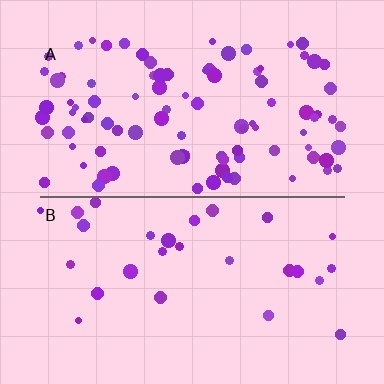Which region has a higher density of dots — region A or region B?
A (the top).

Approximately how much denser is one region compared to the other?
Approximately 3.4× — region A over region B.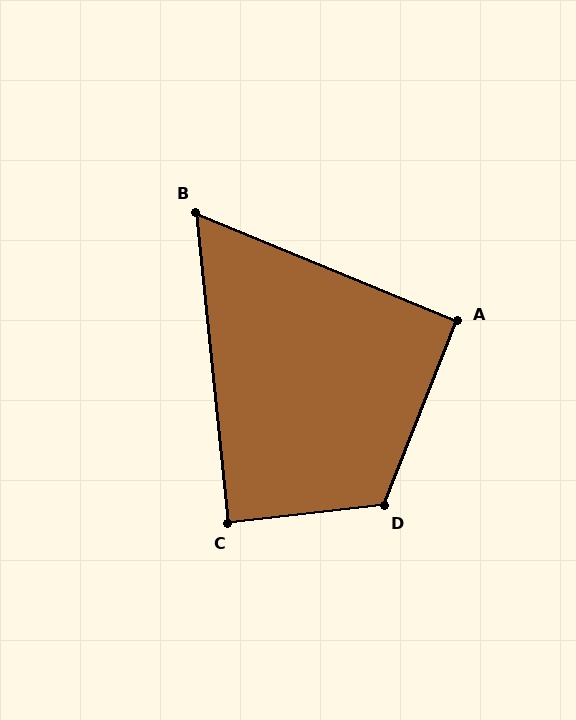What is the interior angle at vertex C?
Approximately 89 degrees (approximately right).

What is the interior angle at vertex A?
Approximately 91 degrees (approximately right).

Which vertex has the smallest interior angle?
B, at approximately 62 degrees.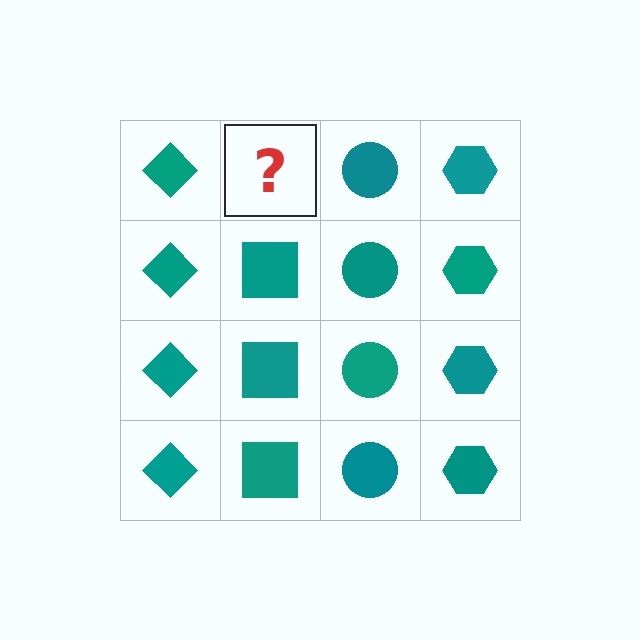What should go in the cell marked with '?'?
The missing cell should contain a teal square.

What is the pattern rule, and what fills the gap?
The rule is that each column has a consistent shape. The gap should be filled with a teal square.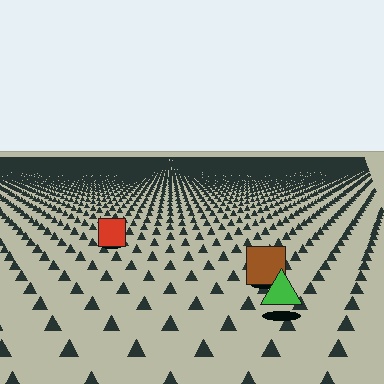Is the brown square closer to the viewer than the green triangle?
No. The green triangle is closer — you can tell from the texture gradient: the ground texture is coarser near it.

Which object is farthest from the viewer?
The red square is farthest from the viewer. It appears smaller and the ground texture around it is denser.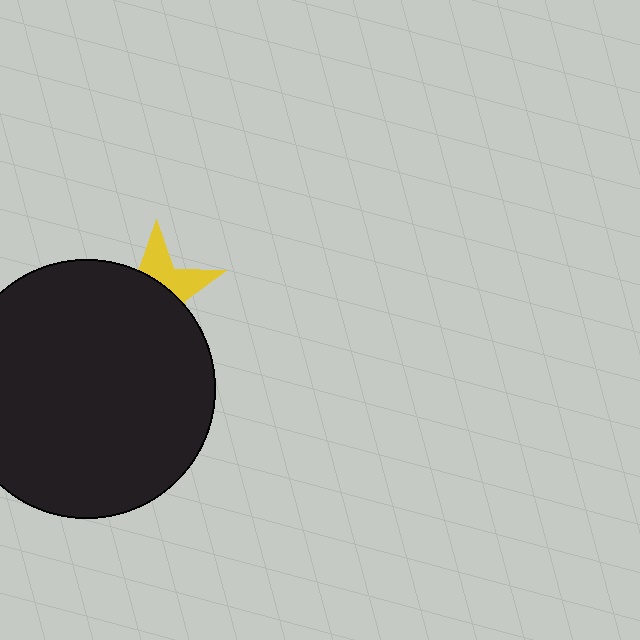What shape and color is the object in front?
The object in front is a black circle.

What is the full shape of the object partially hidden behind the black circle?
The partially hidden object is a yellow star.